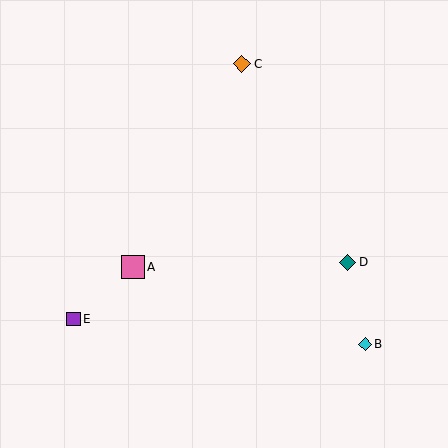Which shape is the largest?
The pink square (labeled A) is the largest.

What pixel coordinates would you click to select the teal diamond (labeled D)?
Click at (348, 262) to select the teal diamond D.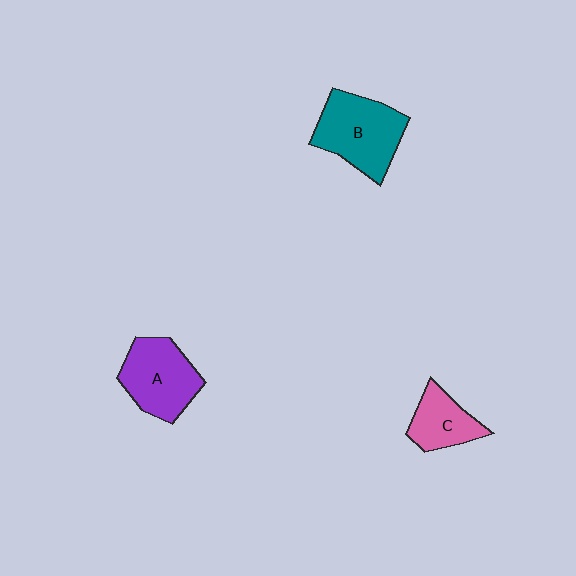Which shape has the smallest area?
Shape C (pink).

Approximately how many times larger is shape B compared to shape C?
Approximately 1.7 times.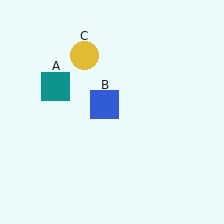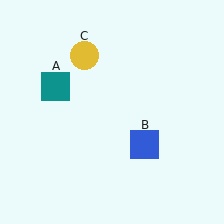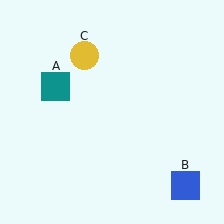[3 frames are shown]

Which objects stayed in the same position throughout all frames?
Teal square (object A) and yellow circle (object C) remained stationary.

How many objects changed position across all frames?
1 object changed position: blue square (object B).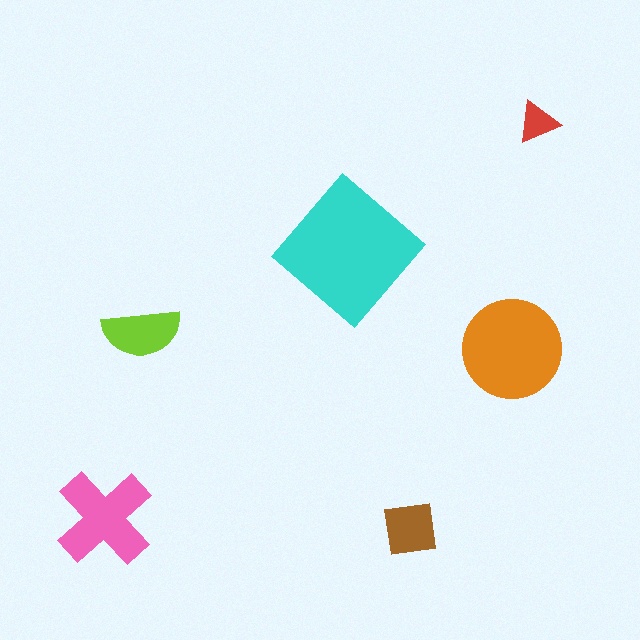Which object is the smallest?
The red triangle.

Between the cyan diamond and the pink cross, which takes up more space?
The cyan diamond.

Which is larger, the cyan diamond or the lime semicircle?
The cyan diamond.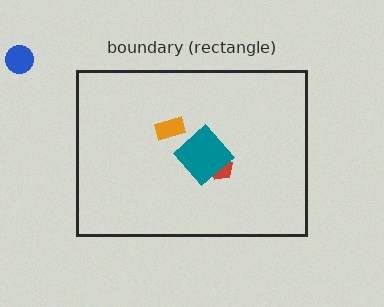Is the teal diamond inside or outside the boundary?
Inside.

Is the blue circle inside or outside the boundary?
Outside.